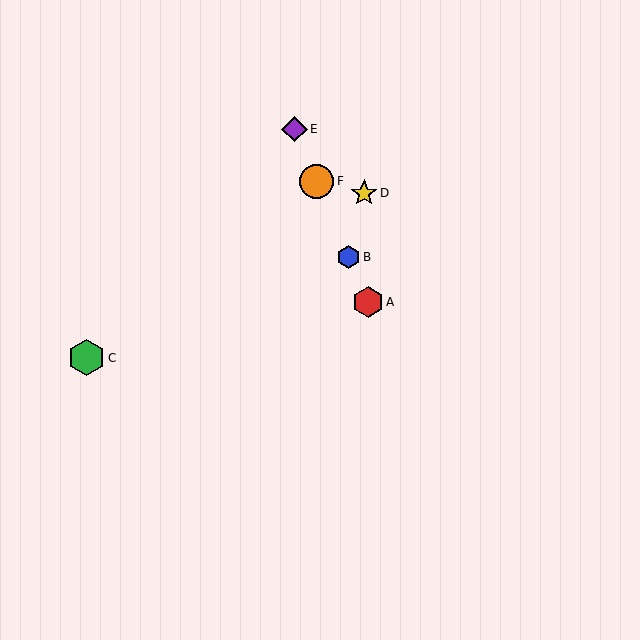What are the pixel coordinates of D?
Object D is at (364, 193).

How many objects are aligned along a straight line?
4 objects (A, B, E, F) are aligned along a straight line.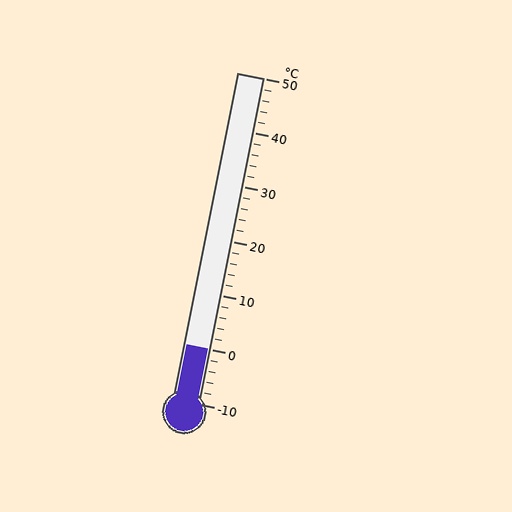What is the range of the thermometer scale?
The thermometer scale ranges from -10°C to 50°C.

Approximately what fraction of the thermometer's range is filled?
The thermometer is filled to approximately 15% of its range.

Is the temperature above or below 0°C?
The temperature is at 0°C.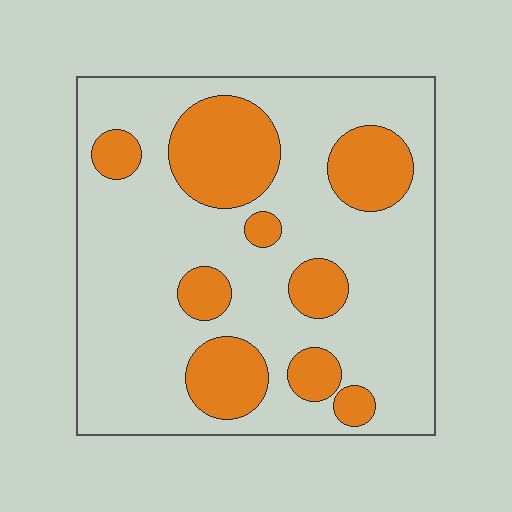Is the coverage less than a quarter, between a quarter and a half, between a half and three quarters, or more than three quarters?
Between a quarter and a half.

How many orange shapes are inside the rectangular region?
9.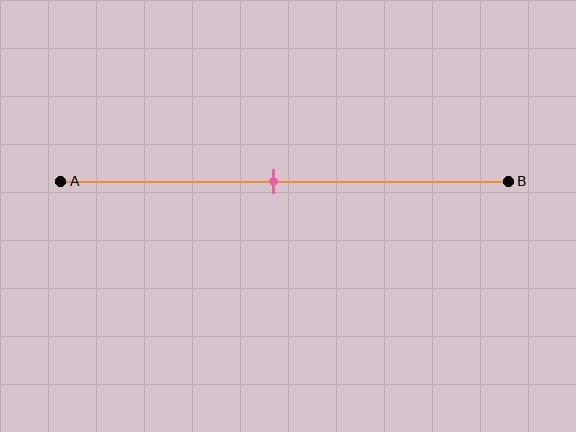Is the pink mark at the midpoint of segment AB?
Yes, the mark is approximately at the midpoint.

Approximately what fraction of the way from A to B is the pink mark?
The pink mark is approximately 45% of the way from A to B.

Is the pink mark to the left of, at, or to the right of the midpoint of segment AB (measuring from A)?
The pink mark is approximately at the midpoint of segment AB.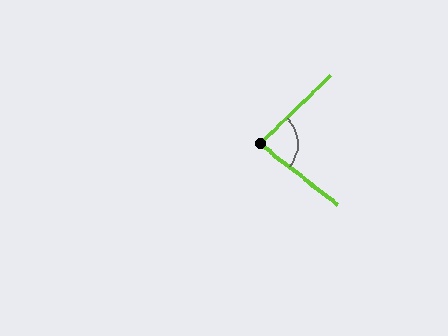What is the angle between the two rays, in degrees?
Approximately 82 degrees.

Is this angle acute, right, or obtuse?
It is acute.